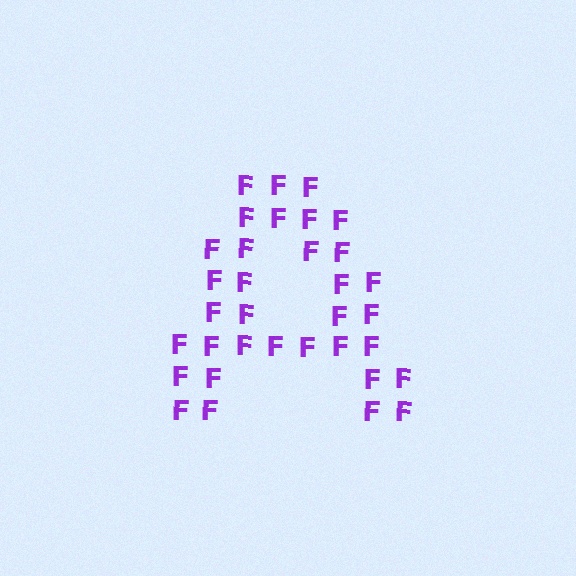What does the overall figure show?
The overall figure shows the letter A.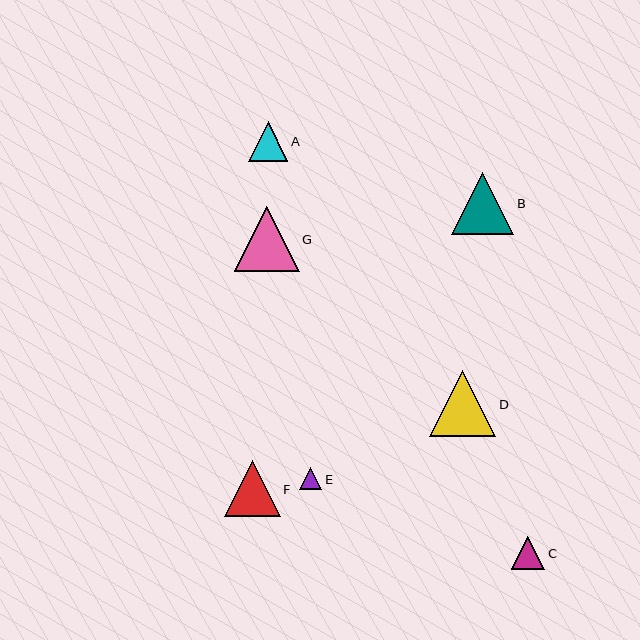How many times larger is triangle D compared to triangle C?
Triangle D is approximately 1.9 times the size of triangle C.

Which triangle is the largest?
Triangle D is the largest with a size of approximately 66 pixels.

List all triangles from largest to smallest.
From largest to smallest: D, G, B, F, A, C, E.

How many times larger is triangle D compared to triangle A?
Triangle D is approximately 1.7 times the size of triangle A.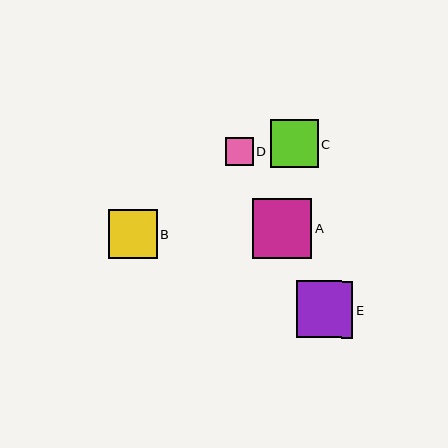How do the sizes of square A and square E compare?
Square A and square E are approximately the same size.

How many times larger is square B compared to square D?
Square B is approximately 1.8 times the size of square D.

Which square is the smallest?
Square D is the smallest with a size of approximately 28 pixels.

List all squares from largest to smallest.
From largest to smallest: A, E, B, C, D.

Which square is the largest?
Square A is the largest with a size of approximately 60 pixels.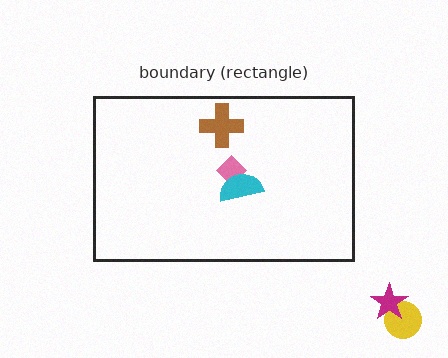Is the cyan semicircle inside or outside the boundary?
Inside.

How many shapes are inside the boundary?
3 inside, 2 outside.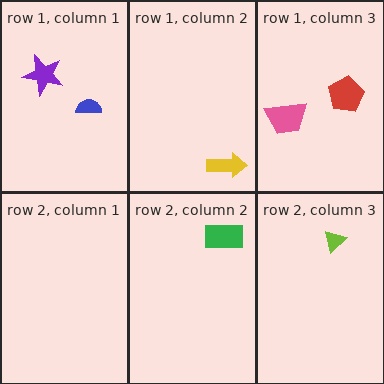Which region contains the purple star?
The row 1, column 1 region.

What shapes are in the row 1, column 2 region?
The yellow arrow.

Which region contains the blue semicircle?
The row 1, column 1 region.